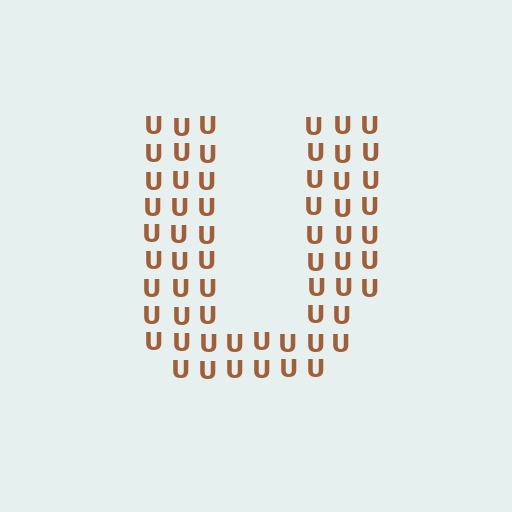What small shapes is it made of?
It is made of small letter U's.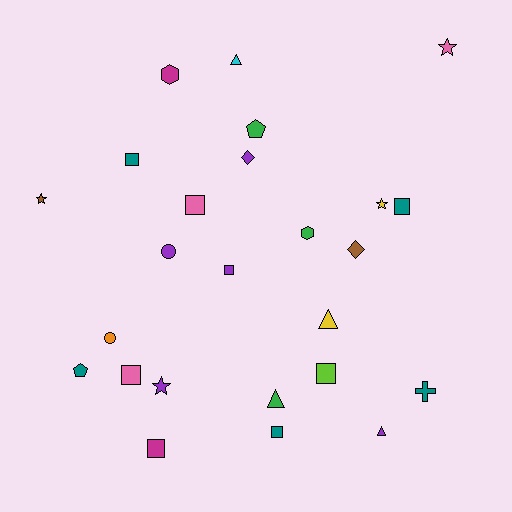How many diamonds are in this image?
There are 2 diamonds.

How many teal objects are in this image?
There are 5 teal objects.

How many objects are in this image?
There are 25 objects.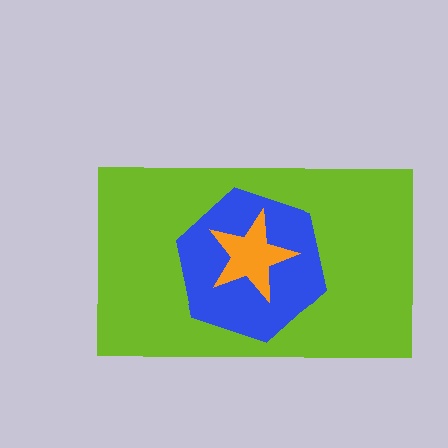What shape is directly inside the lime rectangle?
The blue hexagon.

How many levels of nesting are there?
3.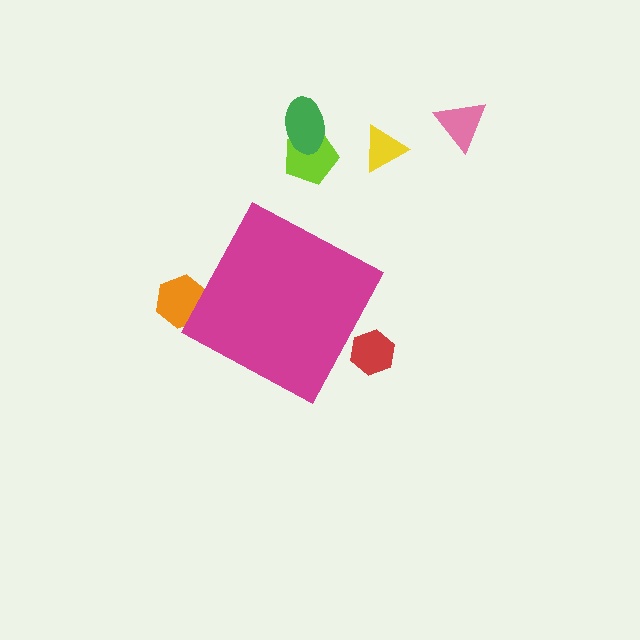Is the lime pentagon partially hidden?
No, the lime pentagon is fully visible.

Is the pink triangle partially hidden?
No, the pink triangle is fully visible.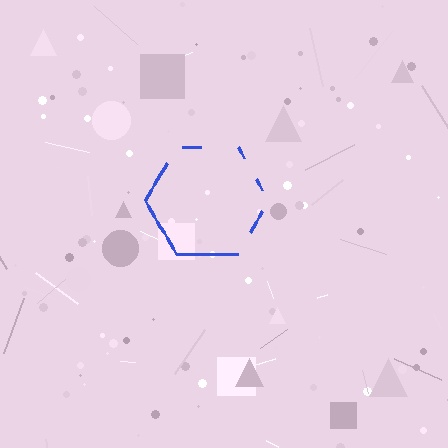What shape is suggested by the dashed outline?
The dashed outline suggests a hexagon.